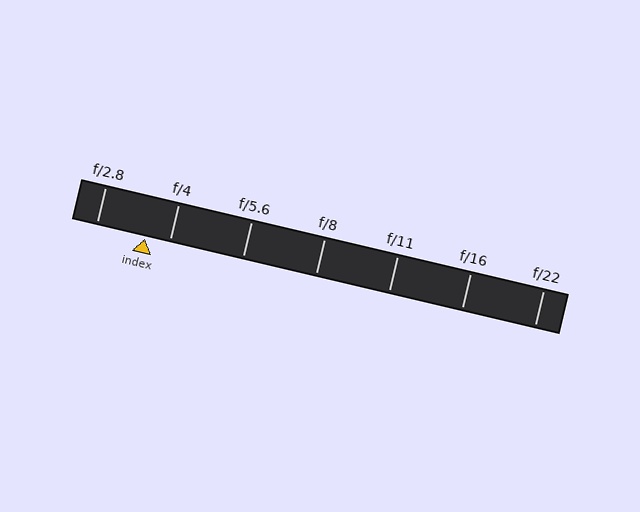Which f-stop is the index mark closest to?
The index mark is closest to f/4.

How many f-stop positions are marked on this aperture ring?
There are 7 f-stop positions marked.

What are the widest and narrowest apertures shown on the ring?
The widest aperture shown is f/2.8 and the narrowest is f/22.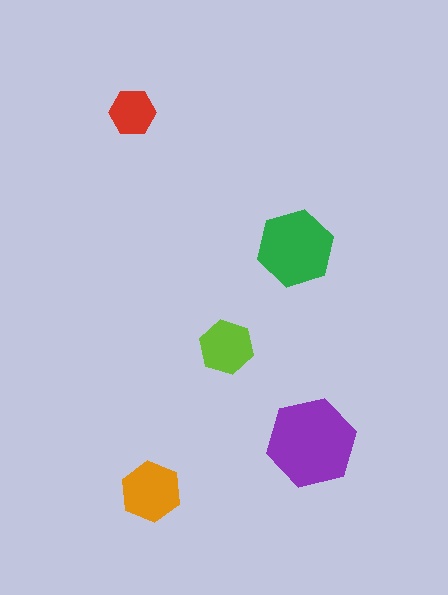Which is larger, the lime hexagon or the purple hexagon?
The purple one.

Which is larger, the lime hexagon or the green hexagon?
The green one.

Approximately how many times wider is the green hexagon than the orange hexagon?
About 1.5 times wider.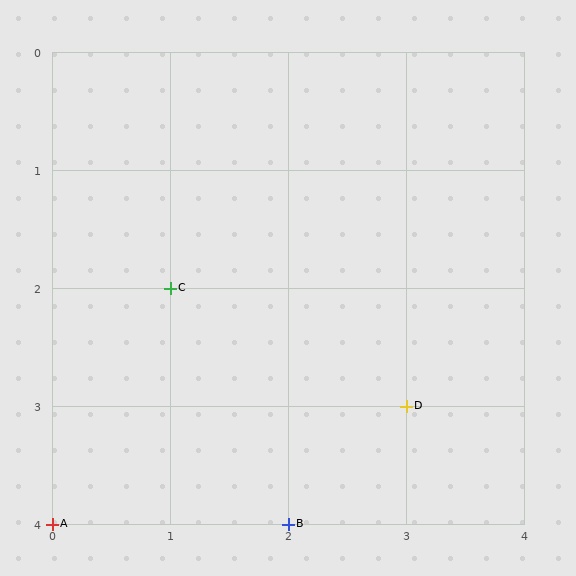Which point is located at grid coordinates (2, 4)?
Point B is at (2, 4).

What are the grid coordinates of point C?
Point C is at grid coordinates (1, 2).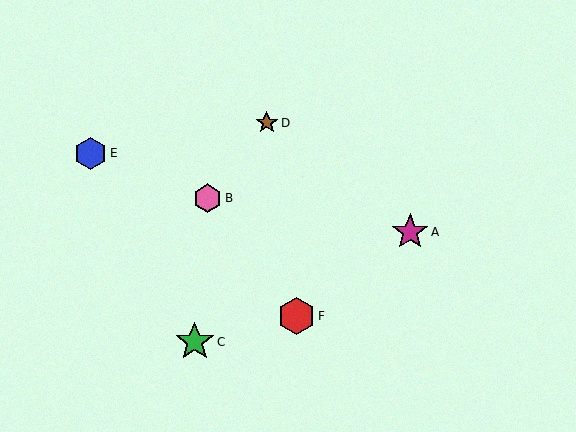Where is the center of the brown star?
The center of the brown star is at (267, 123).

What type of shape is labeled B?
Shape B is a pink hexagon.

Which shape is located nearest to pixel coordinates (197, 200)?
The pink hexagon (labeled B) at (207, 198) is nearest to that location.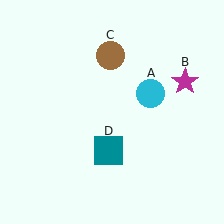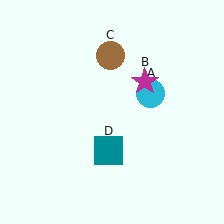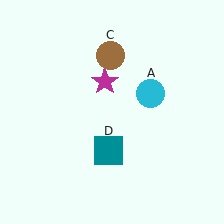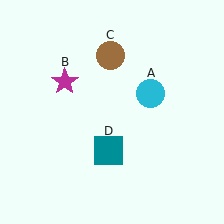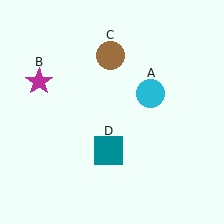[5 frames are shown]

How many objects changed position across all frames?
1 object changed position: magenta star (object B).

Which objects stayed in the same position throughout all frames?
Cyan circle (object A) and brown circle (object C) and teal square (object D) remained stationary.